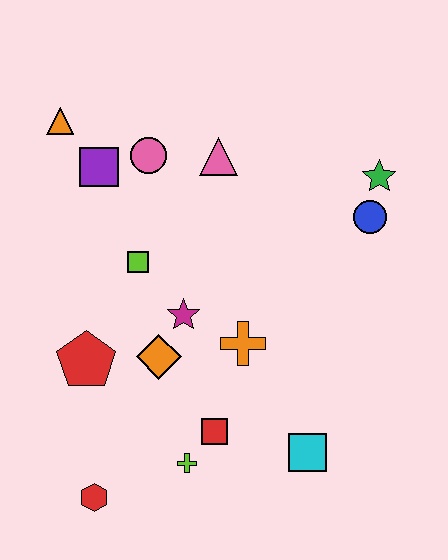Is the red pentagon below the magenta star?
Yes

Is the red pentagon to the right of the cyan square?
No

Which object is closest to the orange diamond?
The magenta star is closest to the orange diamond.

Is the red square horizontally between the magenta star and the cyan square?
Yes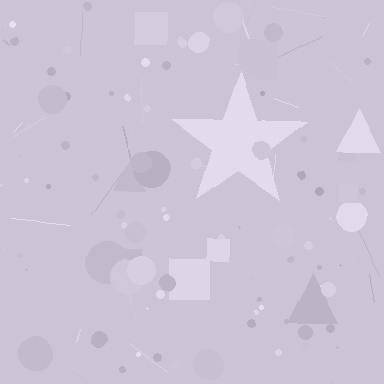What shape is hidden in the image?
A star is hidden in the image.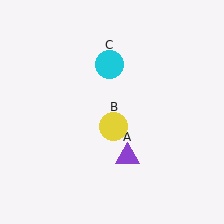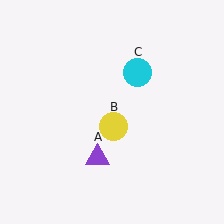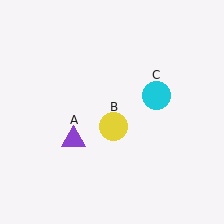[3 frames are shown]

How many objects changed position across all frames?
2 objects changed position: purple triangle (object A), cyan circle (object C).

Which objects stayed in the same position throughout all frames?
Yellow circle (object B) remained stationary.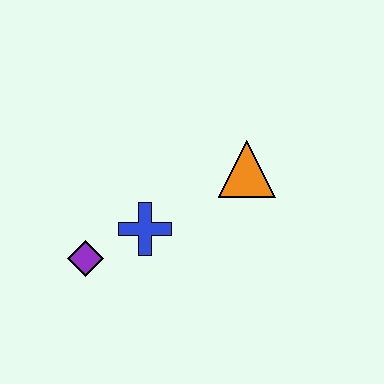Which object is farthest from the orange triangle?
The purple diamond is farthest from the orange triangle.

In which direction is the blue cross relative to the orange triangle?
The blue cross is to the left of the orange triangle.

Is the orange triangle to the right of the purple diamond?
Yes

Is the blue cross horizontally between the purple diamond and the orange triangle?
Yes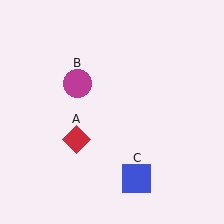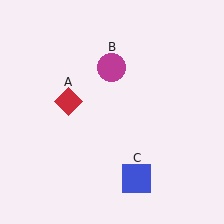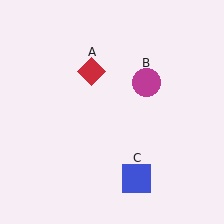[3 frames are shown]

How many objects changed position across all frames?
2 objects changed position: red diamond (object A), magenta circle (object B).